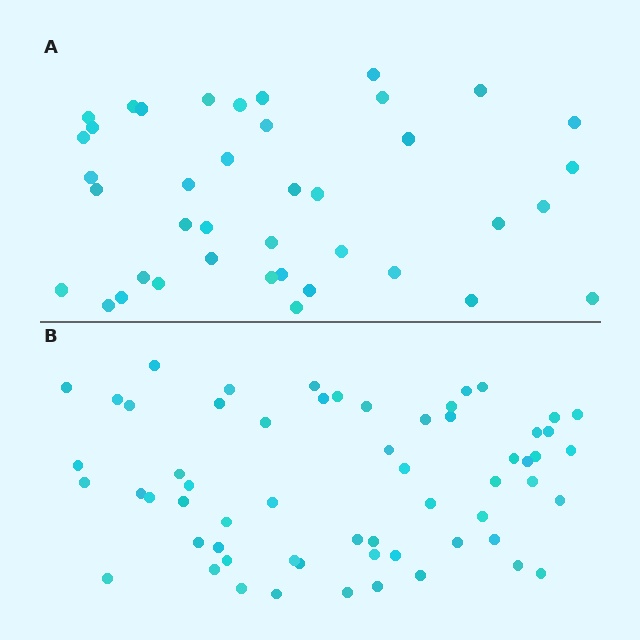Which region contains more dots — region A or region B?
Region B (the bottom region) has more dots.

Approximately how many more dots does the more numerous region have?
Region B has approximately 20 more dots than region A.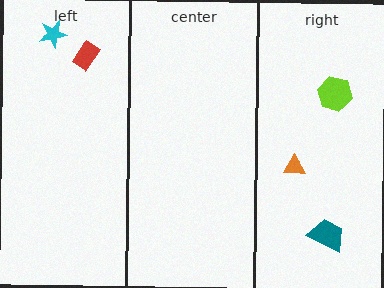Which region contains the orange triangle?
The right region.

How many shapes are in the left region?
2.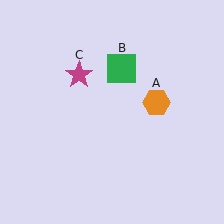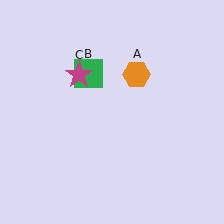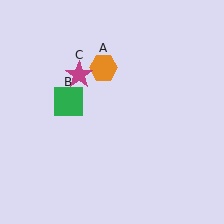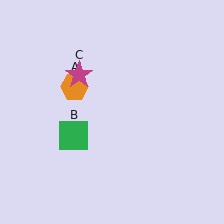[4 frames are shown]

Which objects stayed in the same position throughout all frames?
Magenta star (object C) remained stationary.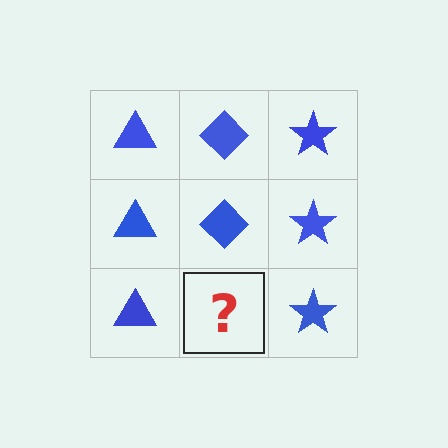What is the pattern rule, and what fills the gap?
The rule is that each column has a consistent shape. The gap should be filled with a blue diamond.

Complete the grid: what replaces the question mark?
The question mark should be replaced with a blue diamond.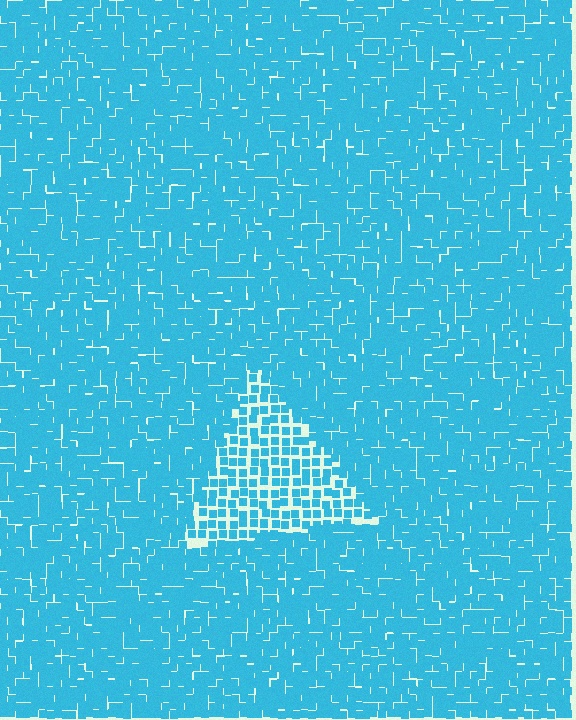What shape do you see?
I see a triangle.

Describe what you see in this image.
The image contains small cyan elements arranged at two different densities. A triangle-shaped region is visible where the elements are less densely packed than the surrounding area.